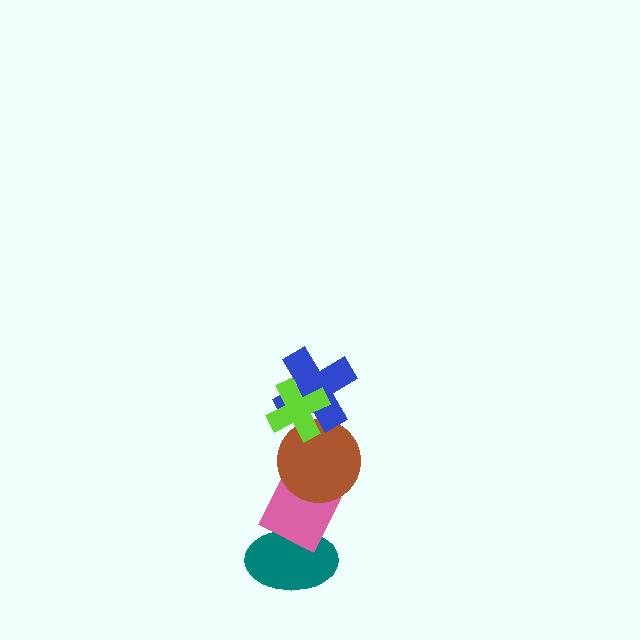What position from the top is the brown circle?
The brown circle is 3rd from the top.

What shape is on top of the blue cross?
The lime cross is on top of the blue cross.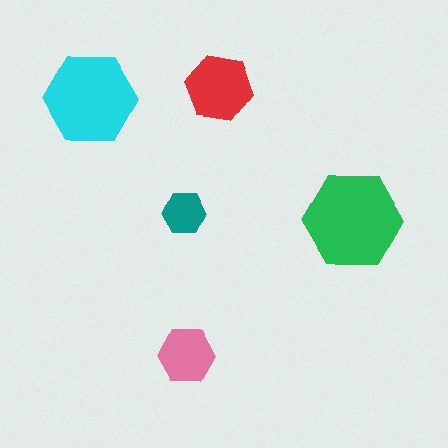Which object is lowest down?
The pink hexagon is bottommost.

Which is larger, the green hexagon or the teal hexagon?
The green one.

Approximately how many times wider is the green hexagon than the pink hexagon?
About 1.5 times wider.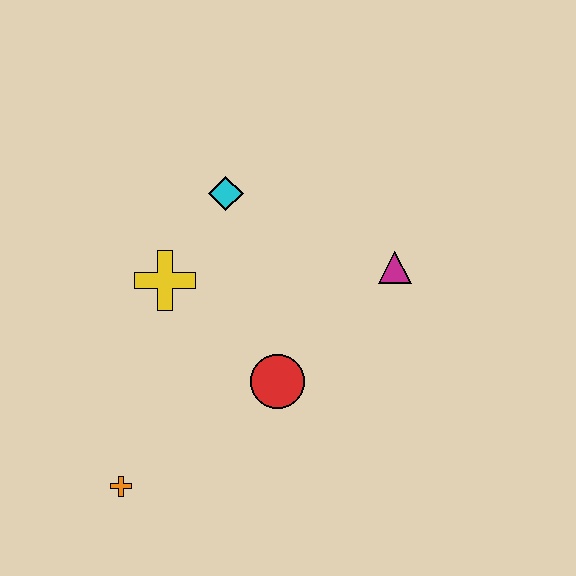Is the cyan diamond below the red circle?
No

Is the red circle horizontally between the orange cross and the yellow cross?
No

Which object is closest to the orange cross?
The red circle is closest to the orange cross.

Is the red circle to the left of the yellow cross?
No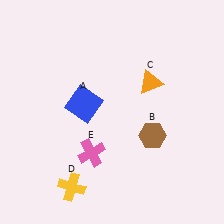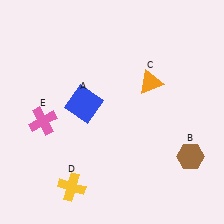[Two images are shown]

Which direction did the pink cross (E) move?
The pink cross (E) moved left.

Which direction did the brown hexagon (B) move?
The brown hexagon (B) moved right.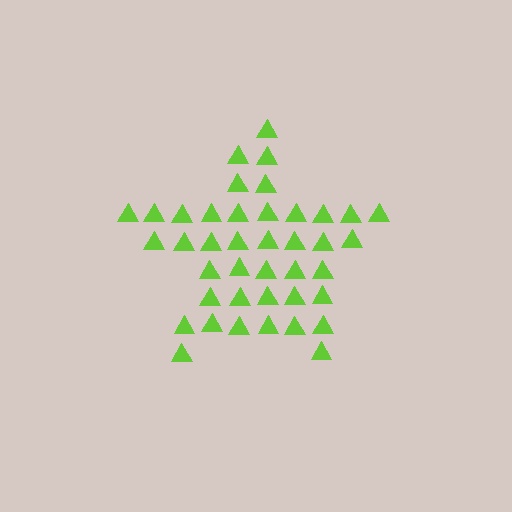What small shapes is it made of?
It is made of small triangles.